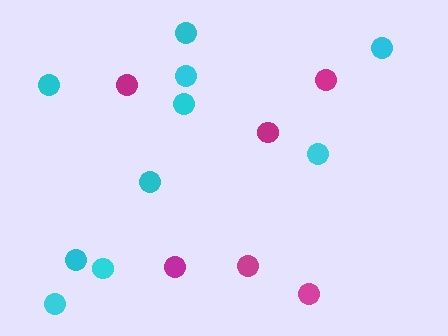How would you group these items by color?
There are 2 groups: one group of cyan circles (10) and one group of magenta circles (6).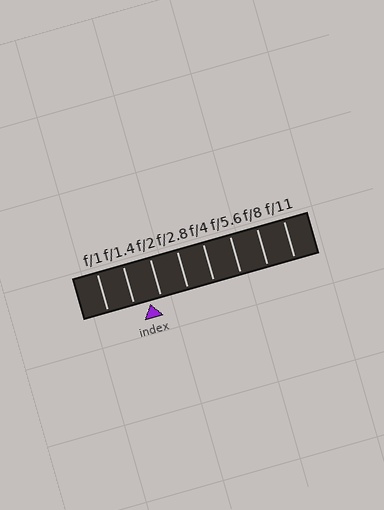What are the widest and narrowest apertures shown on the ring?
The widest aperture shown is f/1 and the narrowest is f/11.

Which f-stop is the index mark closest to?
The index mark is closest to f/2.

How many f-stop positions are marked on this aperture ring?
There are 8 f-stop positions marked.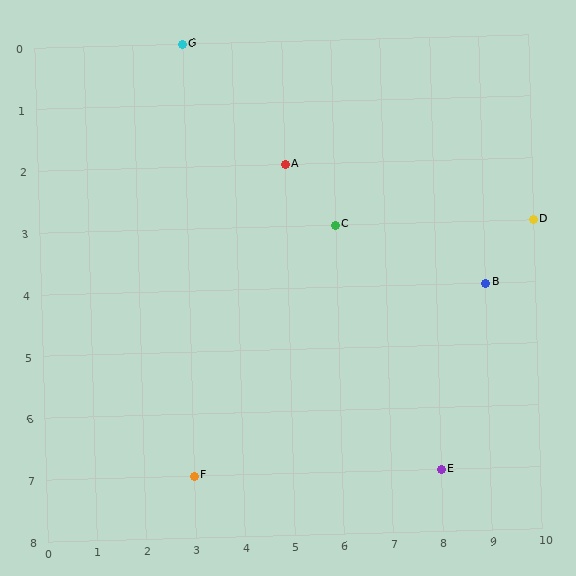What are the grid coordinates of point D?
Point D is at grid coordinates (10, 3).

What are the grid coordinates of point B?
Point B is at grid coordinates (9, 4).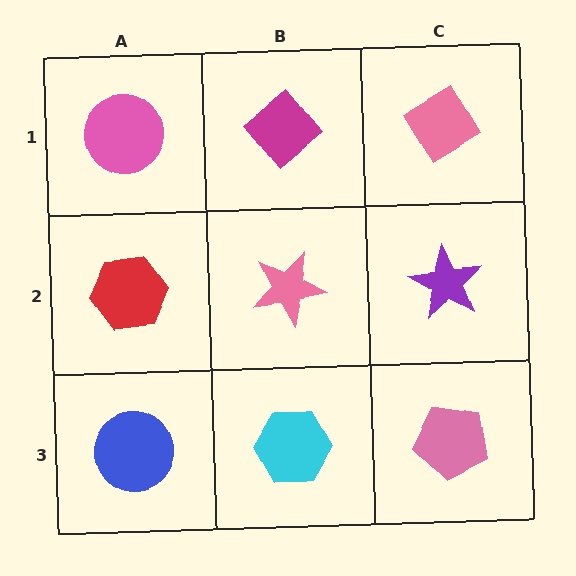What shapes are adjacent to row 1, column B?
A pink star (row 2, column B), a pink circle (row 1, column A), a pink diamond (row 1, column C).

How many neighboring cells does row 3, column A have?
2.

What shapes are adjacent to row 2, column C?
A pink diamond (row 1, column C), a pink pentagon (row 3, column C), a pink star (row 2, column B).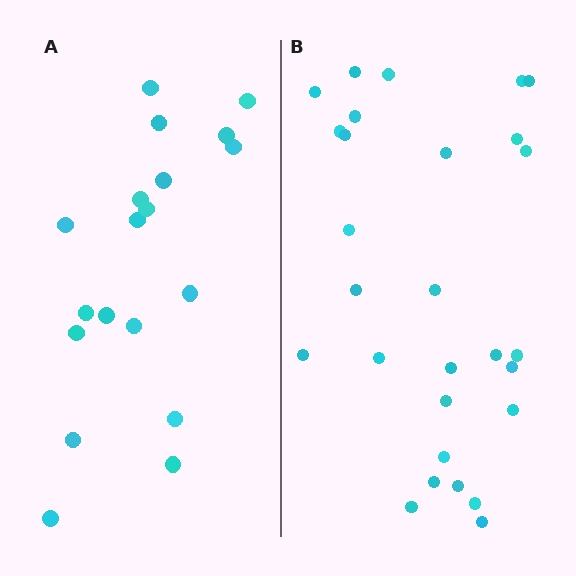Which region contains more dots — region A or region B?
Region B (the right region) has more dots.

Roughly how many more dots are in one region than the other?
Region B has roughly 8 or so more dots than region A.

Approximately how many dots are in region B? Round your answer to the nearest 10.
About 30 dots. (The exact count is 28, which rounds to 30.)